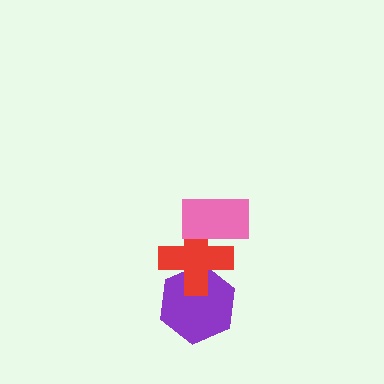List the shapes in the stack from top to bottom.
From top to bottom: the pink rectangle, the red cross, the purple hexagon.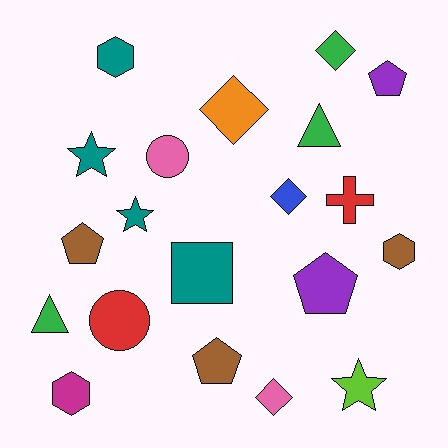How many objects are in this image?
There are 20 objects.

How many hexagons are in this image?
There are 3 hexagons.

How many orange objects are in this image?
There is 1 orange object.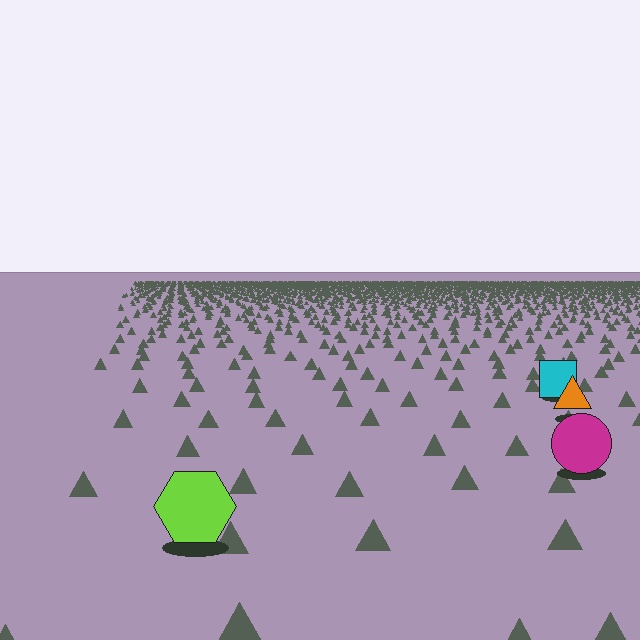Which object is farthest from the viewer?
The cyan square is farthest from the viewer. It appears smaller and the ground texture around it is denser.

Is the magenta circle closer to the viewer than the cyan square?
Yes. The magenta circle is closer — you can tell from the texture gradient: the ground texture is coarser near it.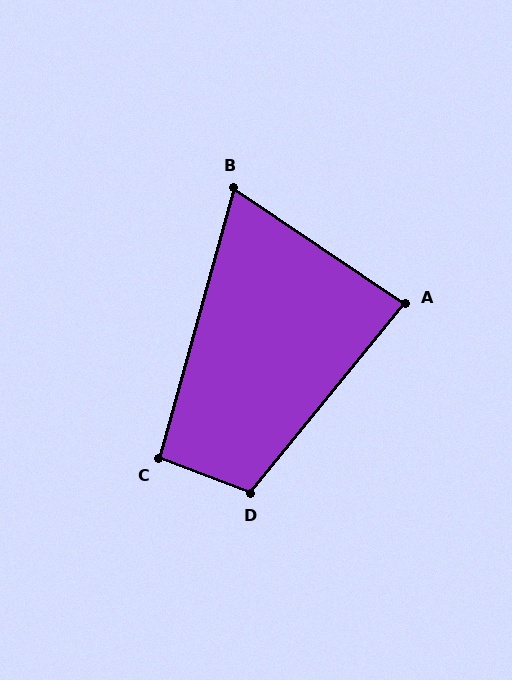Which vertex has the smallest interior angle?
B, at approximately 72 degrees.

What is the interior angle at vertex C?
Approximately 95 degrees (obtuse).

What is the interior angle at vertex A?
Approximately 85 degrees (acute).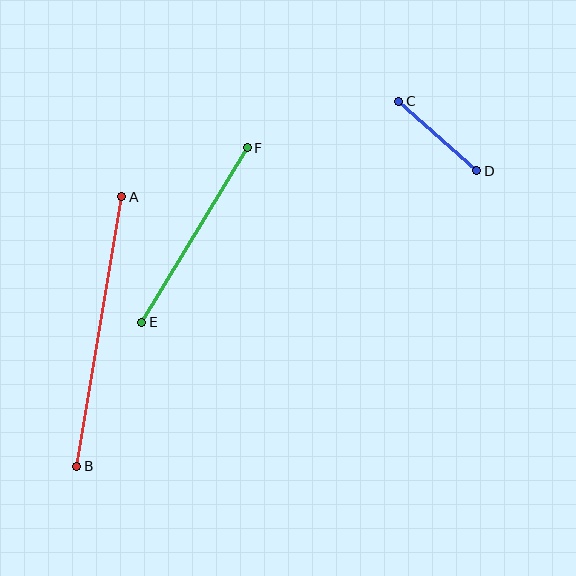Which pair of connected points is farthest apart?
Points A and B are farthest apart.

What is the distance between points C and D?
The distance is approximately 105 pixels.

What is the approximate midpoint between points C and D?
The midpoint is at approximately (438, 136) pixels.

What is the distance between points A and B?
The distance is approximately 273 pixels.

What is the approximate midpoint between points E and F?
The midpoint is at approximately (195, 235) pixels.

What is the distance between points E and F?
The distance is approximately 204 pixels.